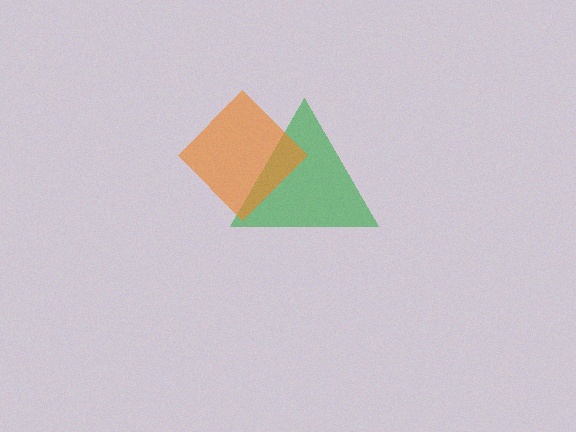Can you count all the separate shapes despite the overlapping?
Yes, there are 2 separate shapes.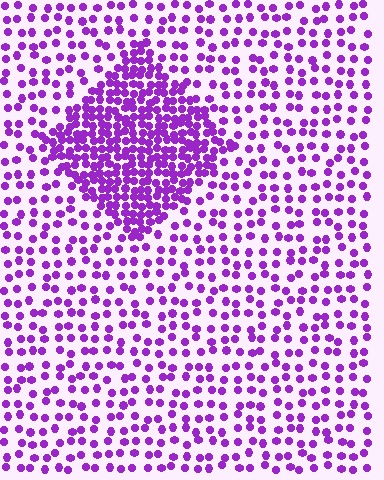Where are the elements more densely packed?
The elements are more densely packed inside the diamond boundary.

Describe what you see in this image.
The image contains small purple elements arranged at two different densities. A diamond-shaped region is visible where the elements are more densely packed than the surrounding area.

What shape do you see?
I see a diamond.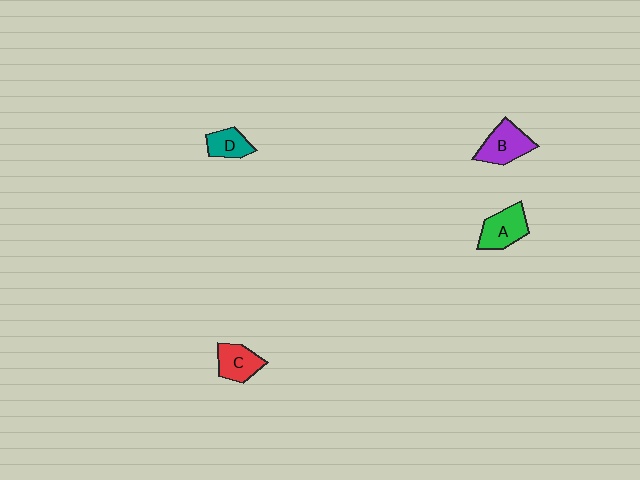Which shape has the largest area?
Shape B (purple).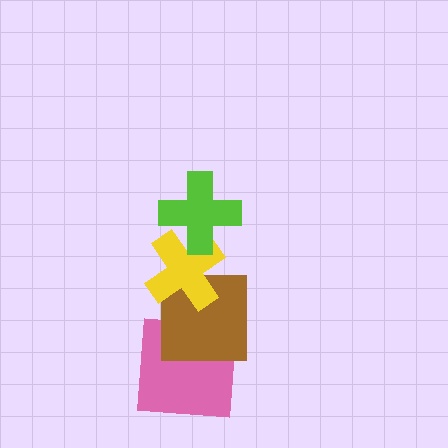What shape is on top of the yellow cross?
The lime cross is on top of the yellow cross.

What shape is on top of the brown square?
The yellow cross is on top of the brown square.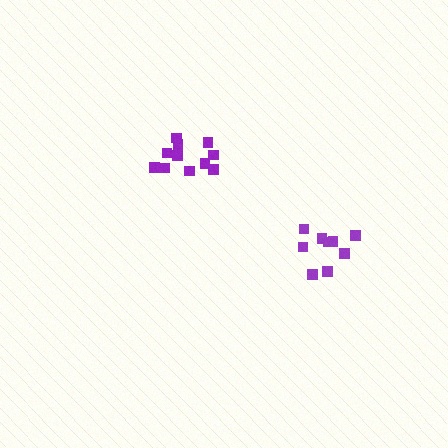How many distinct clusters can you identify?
There are 2 distinct clusters.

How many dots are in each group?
Group 1: 9 dots, Group 2: 11 dots (20 total).